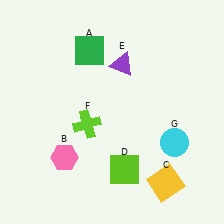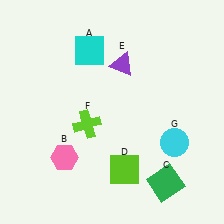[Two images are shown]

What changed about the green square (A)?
In Image 1, A is green. In Image 2, it changed to cyan.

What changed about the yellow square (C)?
In Image 1, C is yellow. In Image 2, it changed to green.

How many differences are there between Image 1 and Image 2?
There are 2 differences between the two images.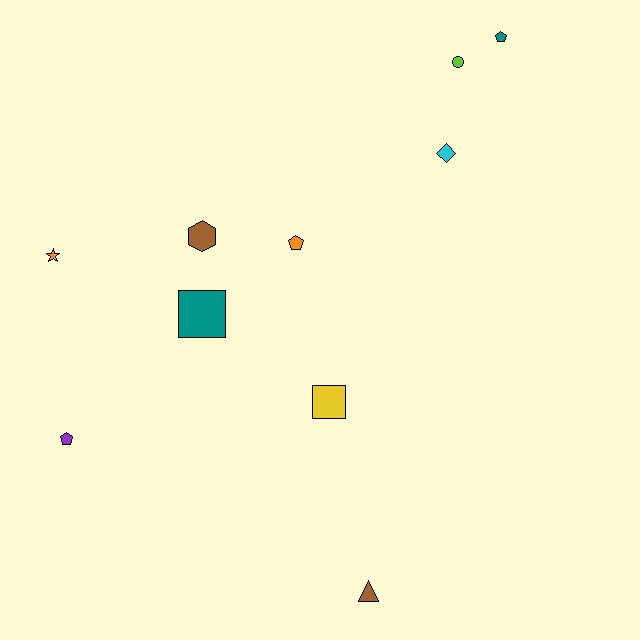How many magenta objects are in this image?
There are no magenta objects.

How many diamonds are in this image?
There is 1 diamond.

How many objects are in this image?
There are 10 objects.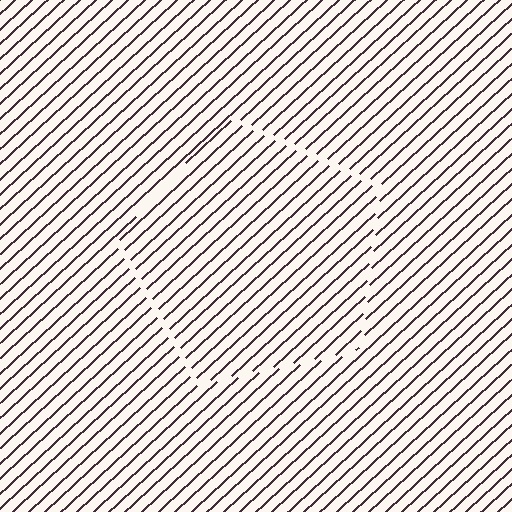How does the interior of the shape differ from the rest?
The interior of the shape contains the same grating, shifted by half a period — the contour is defined by the phase discontinuity where line-ends from the inner and outer gratings abut.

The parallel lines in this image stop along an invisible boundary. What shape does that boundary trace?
An illusory pentagon. The interior of the shape contains the same grating, shifted by half a period — the contour is defined by the phase discontinuity where line-ends from the inner and outer gratings abut.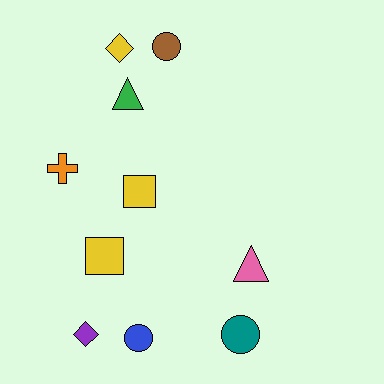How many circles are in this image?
There are 3 circles.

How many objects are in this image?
There are 10 objects.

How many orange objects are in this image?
There is 1 orange object.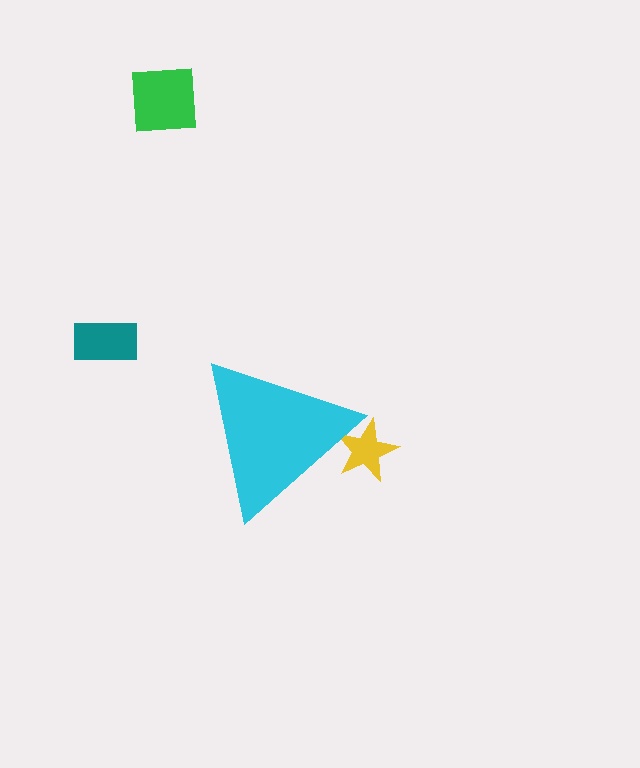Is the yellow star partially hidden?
Yes, the yellow star is partially hidden behind the cyan triangle.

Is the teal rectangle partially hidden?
No, the teal rectangle is fully visible.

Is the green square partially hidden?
No, the green square is fully visible.